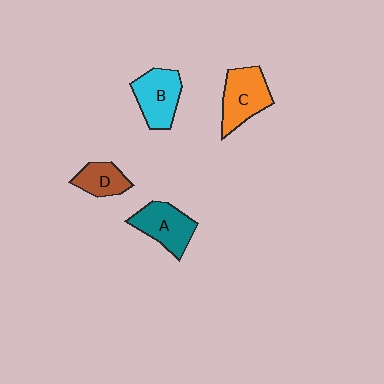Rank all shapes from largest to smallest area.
From largest to smallest: C (orange), B (cyan), A (teal), D (brown).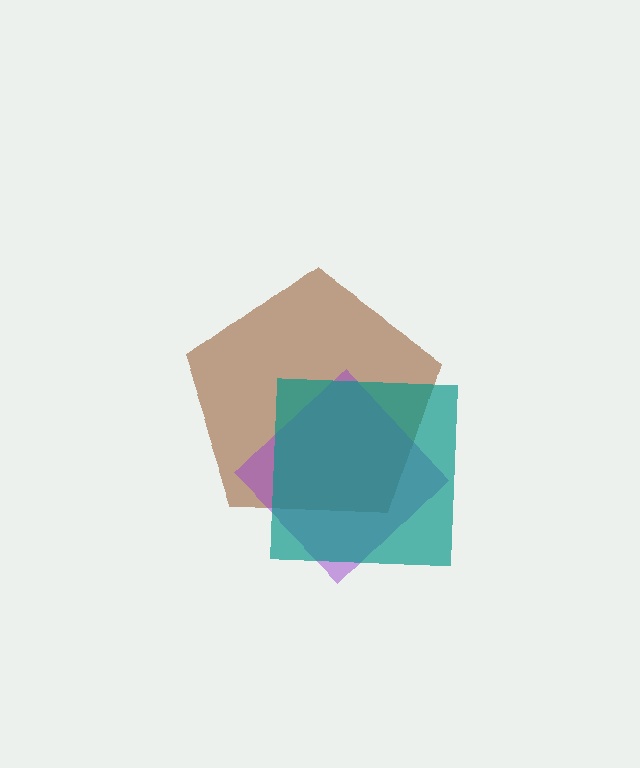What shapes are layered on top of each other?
The layered shapes are: a brown pentagon, a purple diamond, a teal square.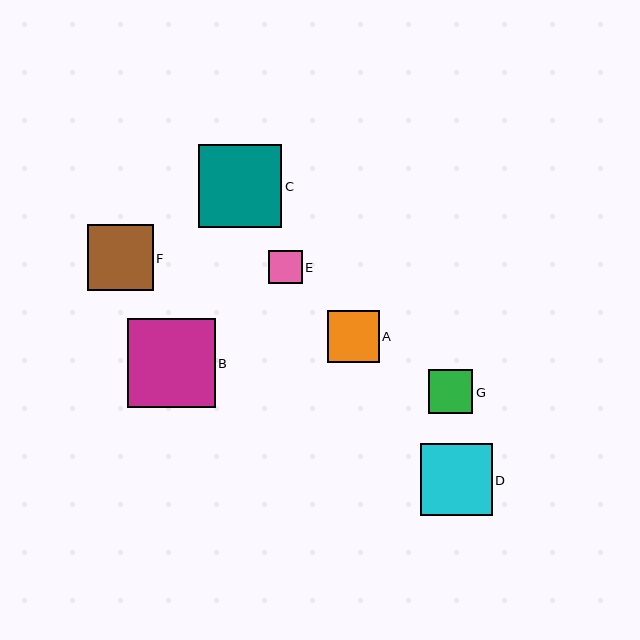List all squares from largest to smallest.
From largest to smallest: B, C, D, F, A, G, E.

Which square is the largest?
Square B is the largest with a size of approximately 88 pixels.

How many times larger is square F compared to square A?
Square F is approximately 1.3 times the size of square A.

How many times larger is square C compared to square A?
Square C is approximately 1.6 times the size of square A.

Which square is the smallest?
Square E is the smallest with a size of approximately 34 pixels.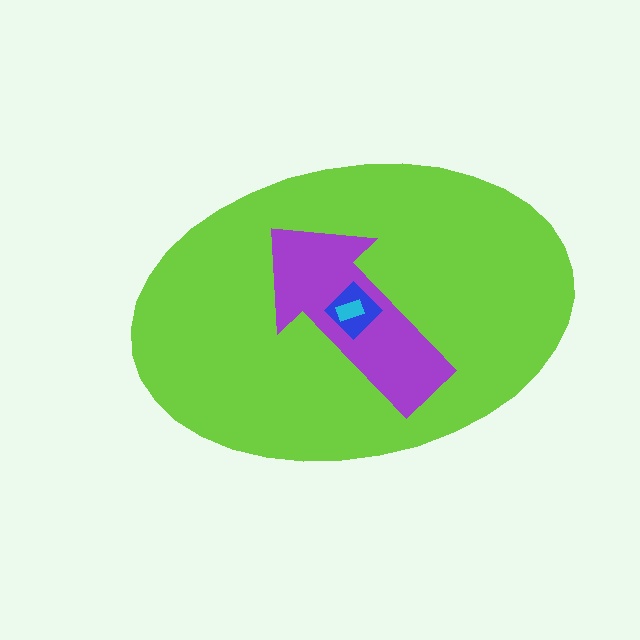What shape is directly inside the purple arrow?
The blue diamond.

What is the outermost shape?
The lime ellipse.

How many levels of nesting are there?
4.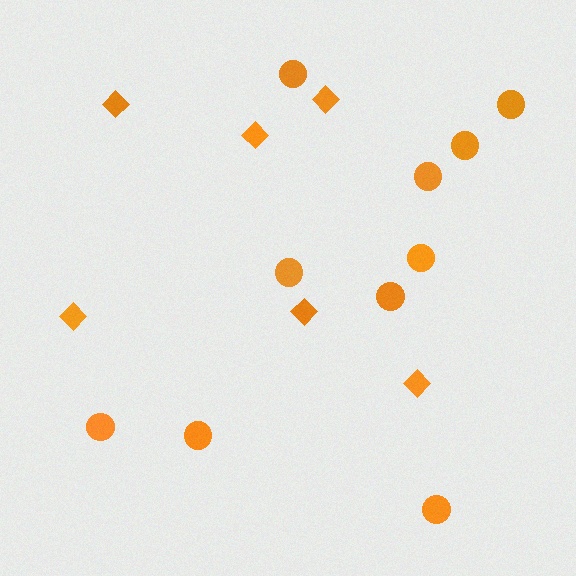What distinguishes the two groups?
There are 2 groups: one group of circles (10) and one group of diamonds (6).